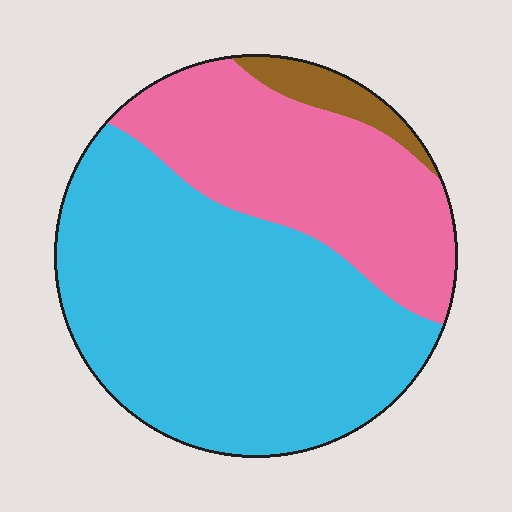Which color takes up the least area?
Brown, at roughly 5%.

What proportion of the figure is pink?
Pink takes up between a third and a half of the figure.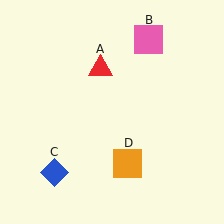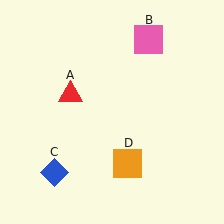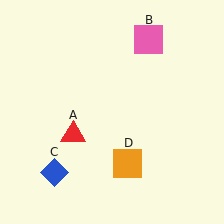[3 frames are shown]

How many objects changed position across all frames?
1 object changed position: red triangle (object A).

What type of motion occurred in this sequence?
The red triangle (object A) rotated counterclockwise around the center of the scene.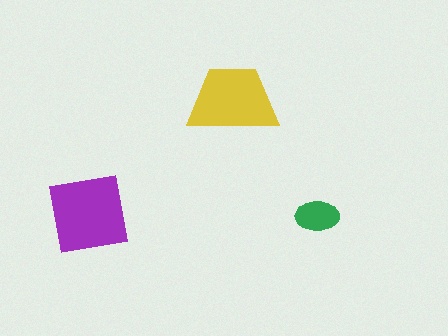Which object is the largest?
The purple square.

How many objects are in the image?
There are 3 objects in the image.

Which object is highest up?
The yellow trapezoid is topmost.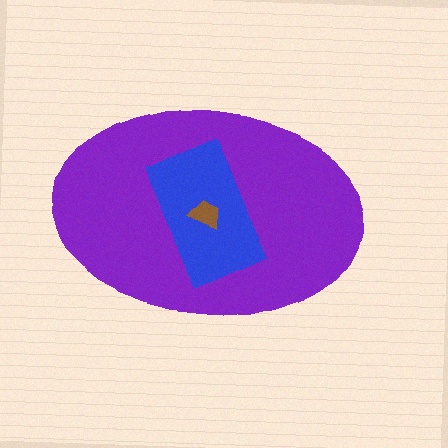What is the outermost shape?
The purple ellipse.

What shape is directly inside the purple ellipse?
The blue rectangle.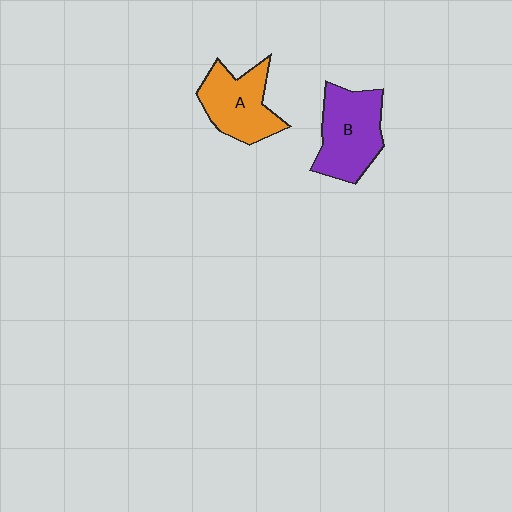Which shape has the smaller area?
Shape A (orange).